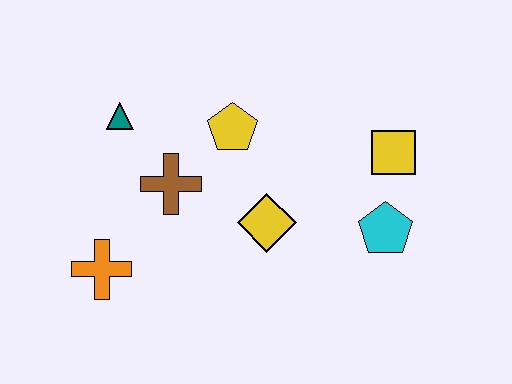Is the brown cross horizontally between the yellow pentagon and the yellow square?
No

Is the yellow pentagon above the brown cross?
Yes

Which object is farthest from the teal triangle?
The cyan pentagon is farthest from the teal triangle.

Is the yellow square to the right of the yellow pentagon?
Yes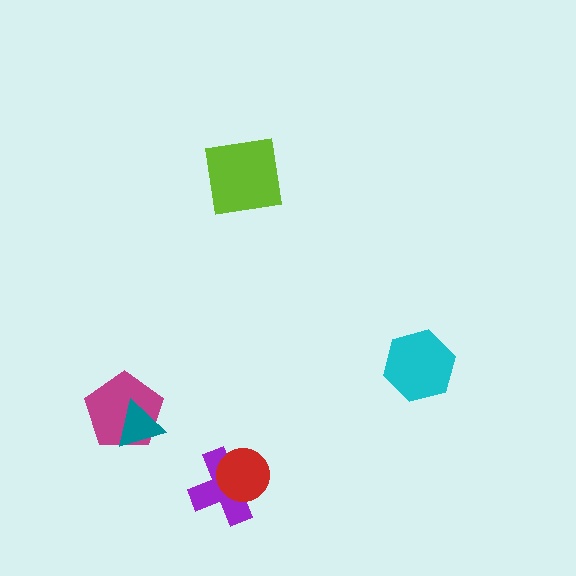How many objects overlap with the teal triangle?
1 object overlaps with the teal triangle.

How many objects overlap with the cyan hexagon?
0 objects overlap with the cyan hexagon.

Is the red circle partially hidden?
No, no other shape covers it.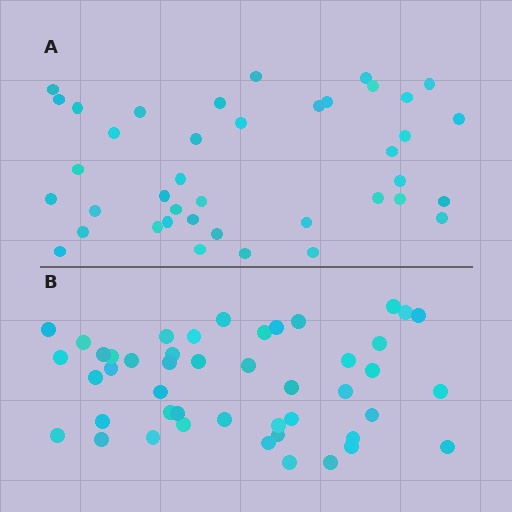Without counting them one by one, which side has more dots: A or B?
Region B (the bottom region) has more dots.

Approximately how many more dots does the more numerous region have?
Region B has about 6 more dots than region A.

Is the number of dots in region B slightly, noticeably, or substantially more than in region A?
Region B has only slightly more — the two regions are fairly close. The ratio is roughly 1.1 to 1.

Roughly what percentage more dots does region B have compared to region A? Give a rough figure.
About 15% more.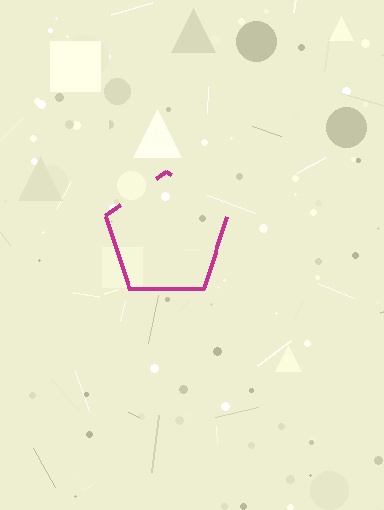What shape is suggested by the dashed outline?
The dashed outline suggests a pentagon.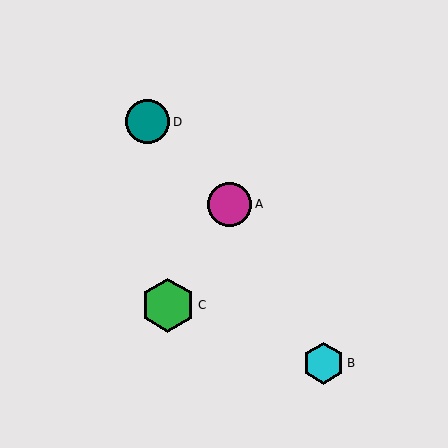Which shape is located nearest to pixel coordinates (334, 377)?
The cyan hexagon (labeled B) at (323, 363) is nearest to that location.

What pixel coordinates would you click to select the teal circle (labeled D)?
Click at (148, 122) to select the teal circle D.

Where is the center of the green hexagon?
The center of the green hexagon is at (168, 305).